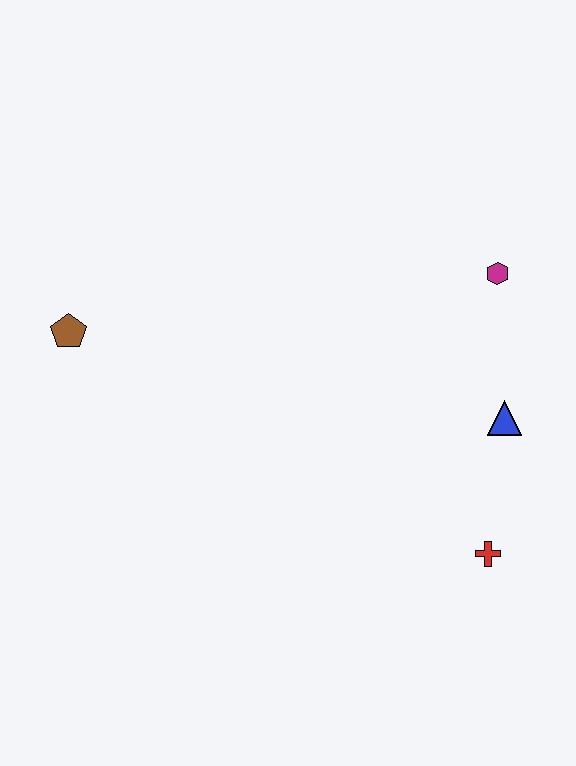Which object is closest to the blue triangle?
The red cross is closest to the blue triangle.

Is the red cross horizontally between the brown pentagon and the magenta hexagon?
Yes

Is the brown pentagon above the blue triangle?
Yes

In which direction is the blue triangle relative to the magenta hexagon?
The blue triangle is below the magenta hexagon.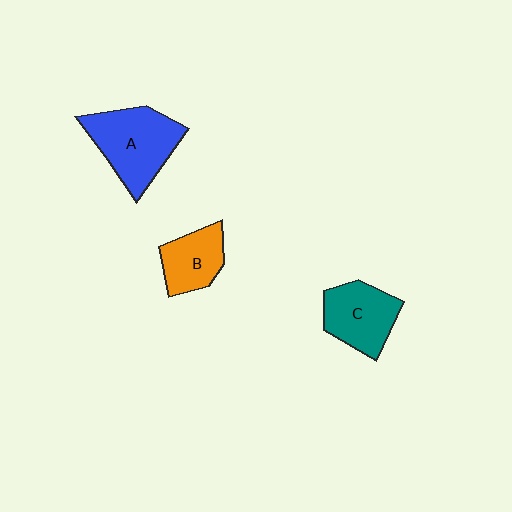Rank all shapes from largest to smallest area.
From largest to smallest: A (blue), C (teal), B (orange).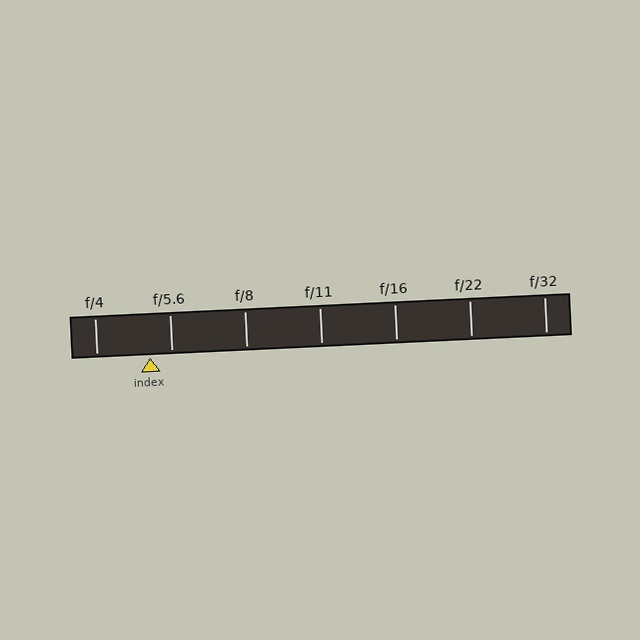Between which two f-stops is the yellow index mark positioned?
The index mark is between f/4 and f/5.6.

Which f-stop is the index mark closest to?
The index mark is closest to f/5.6.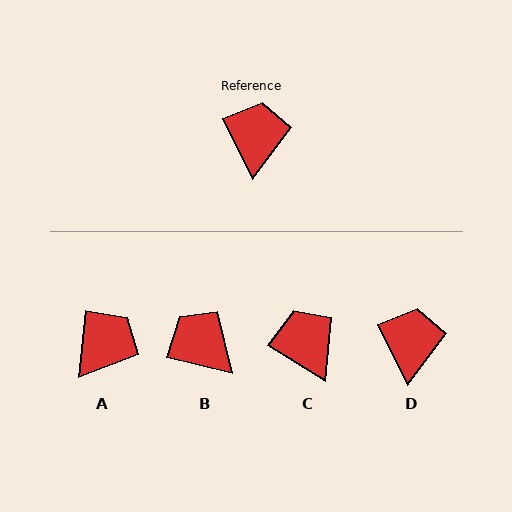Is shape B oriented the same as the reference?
No, it is off by about 50 degrees.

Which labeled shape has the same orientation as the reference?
D.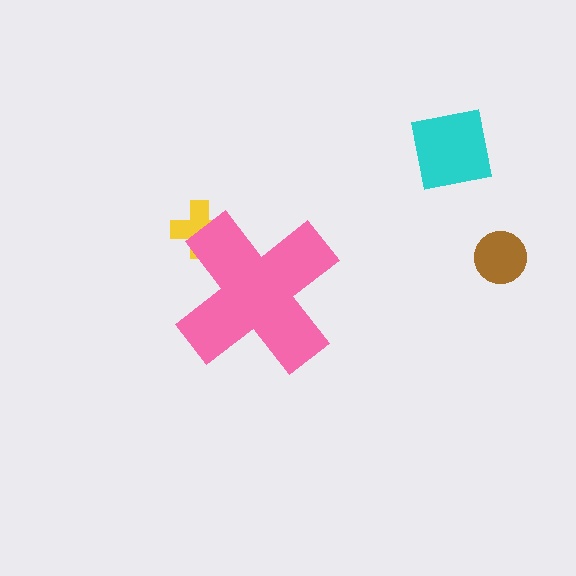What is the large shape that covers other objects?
A pink cross.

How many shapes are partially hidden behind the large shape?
1 shape is partially hidden.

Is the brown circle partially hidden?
No, the brown circle is fully visible.